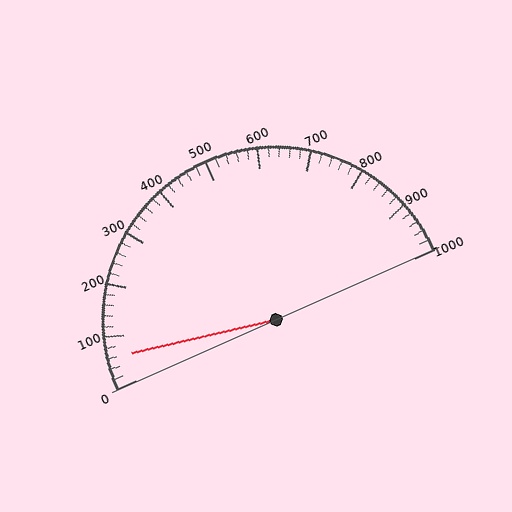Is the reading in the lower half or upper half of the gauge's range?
The reading is in the lower half of the range (0 to 1000).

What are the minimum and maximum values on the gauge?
The gauge ranges from 0 to 1000.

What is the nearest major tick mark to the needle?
The nearest major tick mark is 100.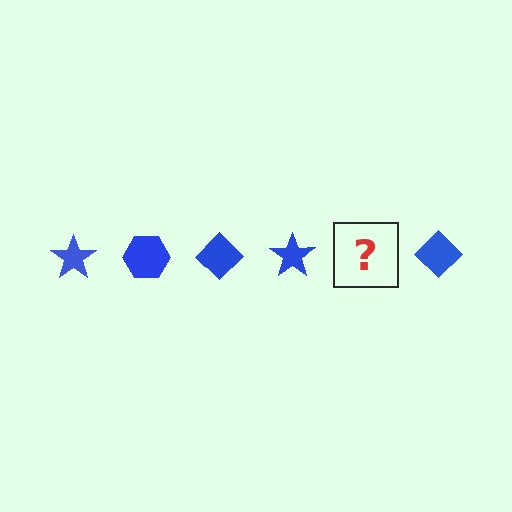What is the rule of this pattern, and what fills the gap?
The rule is that the pattern cycles through star, hexagon, diamond shapes in blue. The gap should be filled with a blue hexagon.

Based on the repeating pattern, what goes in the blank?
The blank should be a blue hexagon.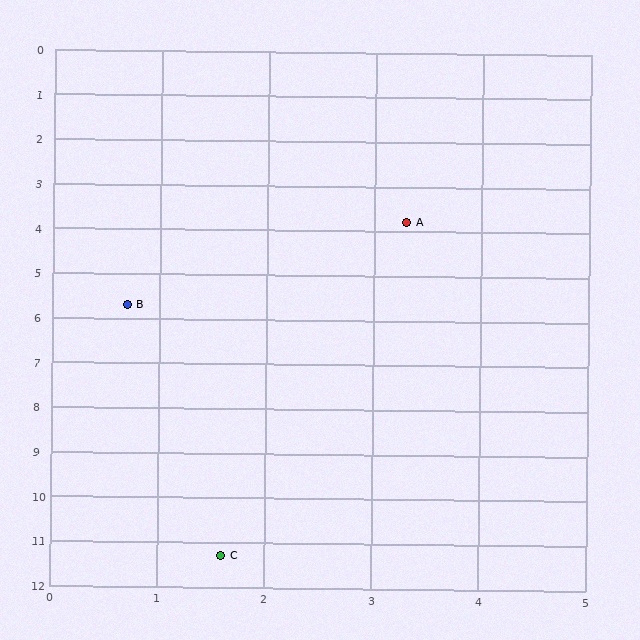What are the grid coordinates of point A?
Point A is at approximately (3.3, 3.8).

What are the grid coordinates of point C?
Point C is at approximately (1.6, 11.3).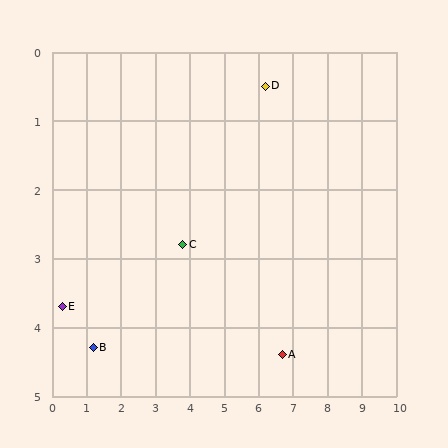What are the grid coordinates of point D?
Point D is at approximately (6.2, 0.5).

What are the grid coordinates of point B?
Point B is at approximately (1.2, 4.3).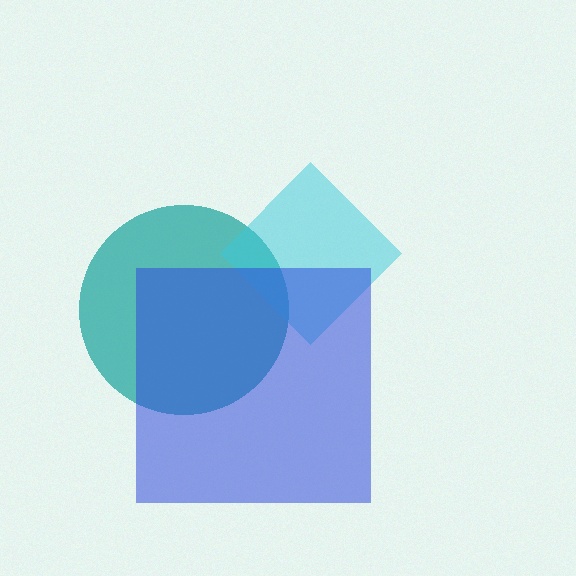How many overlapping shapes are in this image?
There are 3 overlapping shapes in the image.